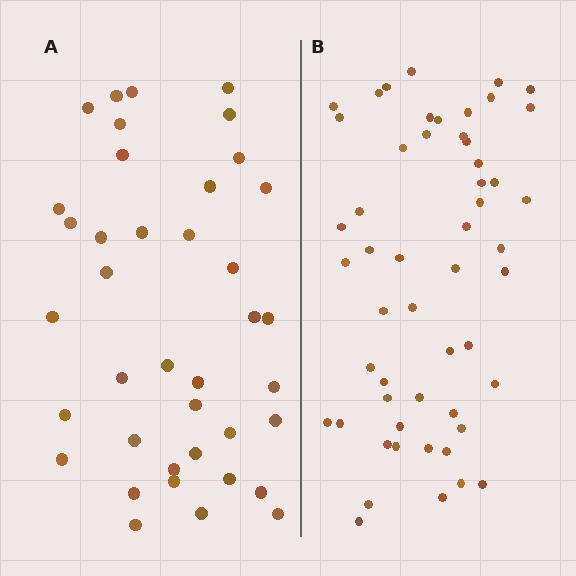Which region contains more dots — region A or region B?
Region B (the right region) has more dots.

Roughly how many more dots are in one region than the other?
Region B has approximately 15 more dots than region A.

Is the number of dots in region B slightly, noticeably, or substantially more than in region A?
Region B has noticeably more, but not dramatically so. The ratio is roughly 1.4 to 1.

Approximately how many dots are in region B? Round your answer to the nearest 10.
About 50 dots. (The exact count is 53, which rounds to 50.)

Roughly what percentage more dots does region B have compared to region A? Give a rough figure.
About 35% more.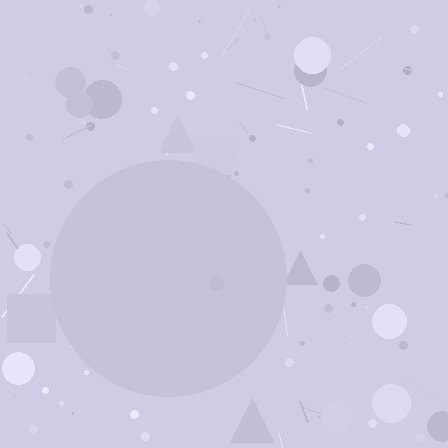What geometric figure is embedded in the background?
A circle is embedded in the background.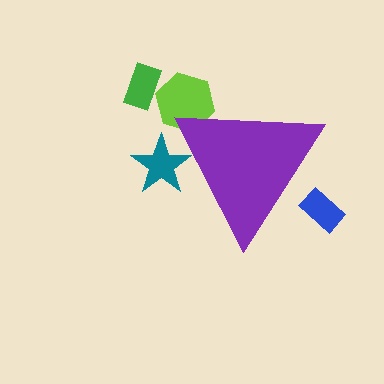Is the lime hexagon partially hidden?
Yes, the lime hexagon is partially hidden behind the purple triangle.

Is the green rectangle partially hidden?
No, the green rectangle is fully visible.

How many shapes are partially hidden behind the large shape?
3 shapes are partially hidden.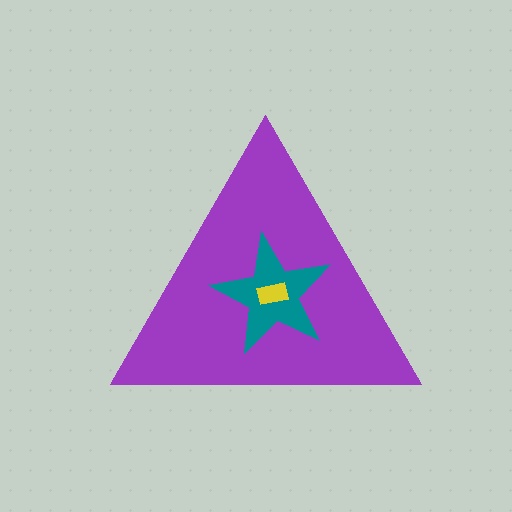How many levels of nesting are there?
3.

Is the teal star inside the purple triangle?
Yes.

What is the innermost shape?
The yellow rectangle.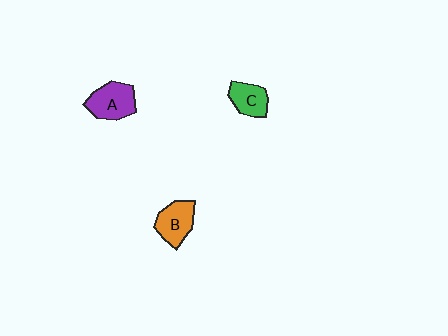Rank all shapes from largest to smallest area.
From largest to smallest: A (purple), B (orange), C (green).